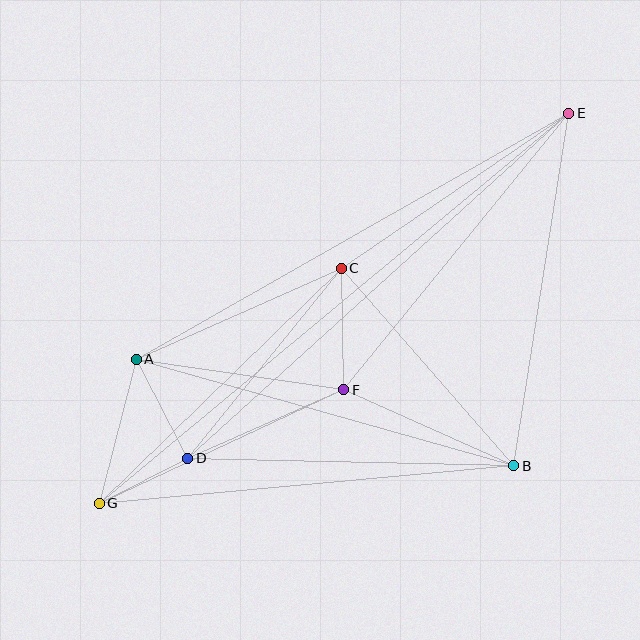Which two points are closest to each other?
Points D and G are closest to each other.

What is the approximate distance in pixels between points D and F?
The distance between D and F is approximately 170 pixels.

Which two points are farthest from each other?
Points E and G are farthest from each other.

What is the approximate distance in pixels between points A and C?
The distance between A and C is approximately 224 pixels.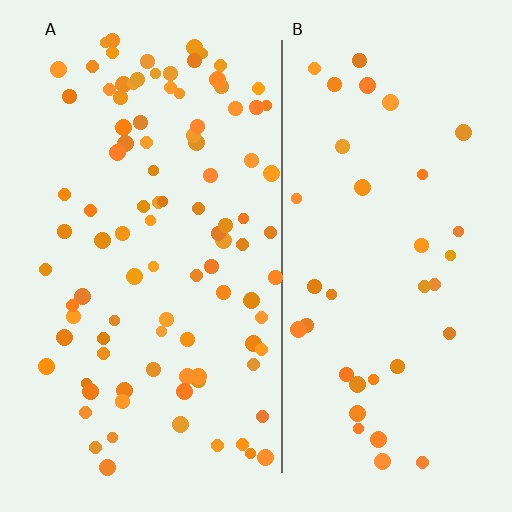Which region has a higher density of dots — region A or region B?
A (the left).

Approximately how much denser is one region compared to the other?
Approximately 2.6× — region A over region B.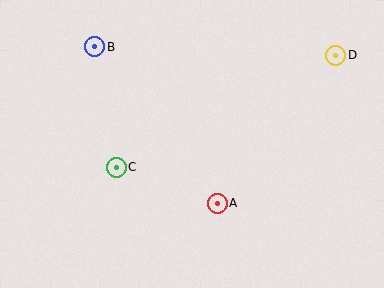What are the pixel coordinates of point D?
Point D is at (336, 56).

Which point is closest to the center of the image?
Point A at (217, 203) is closest to the center.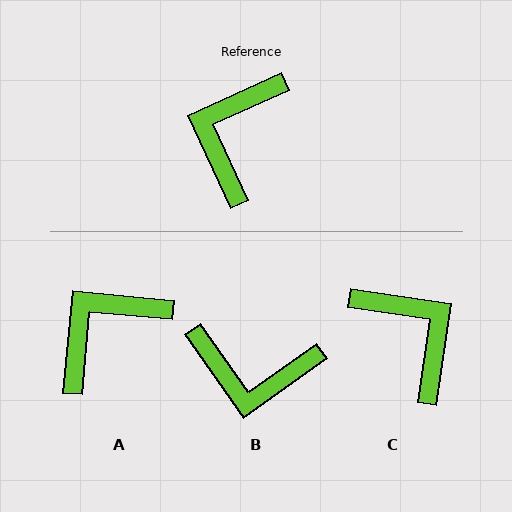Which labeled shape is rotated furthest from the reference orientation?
C, about 123 degrees away.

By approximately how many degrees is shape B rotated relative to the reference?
Approximately 101 degrees counter-clockwise.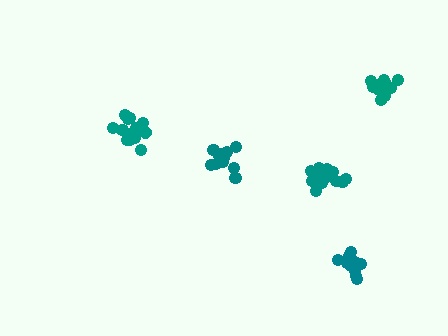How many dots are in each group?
Group 1: 12 dots, Group 2: 16 dots, Group 3: 15 dots, Group 4: 12 dots, Group 5: 12 dots (67 total).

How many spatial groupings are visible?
There are 5 spatial groupings.